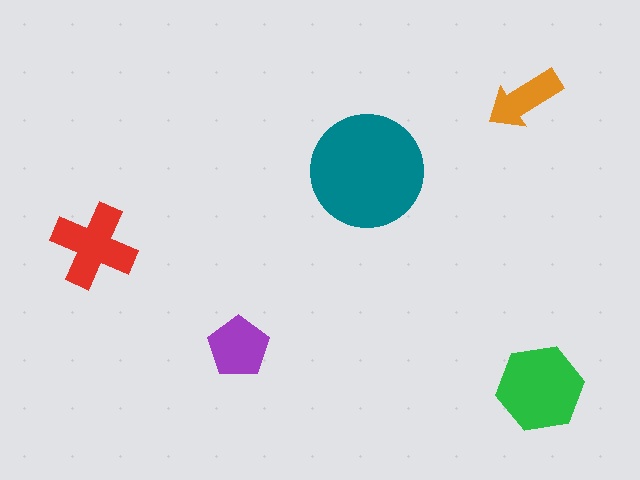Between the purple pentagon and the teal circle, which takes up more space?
The teal circle.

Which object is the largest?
The teal circle.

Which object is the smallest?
The orange arrow.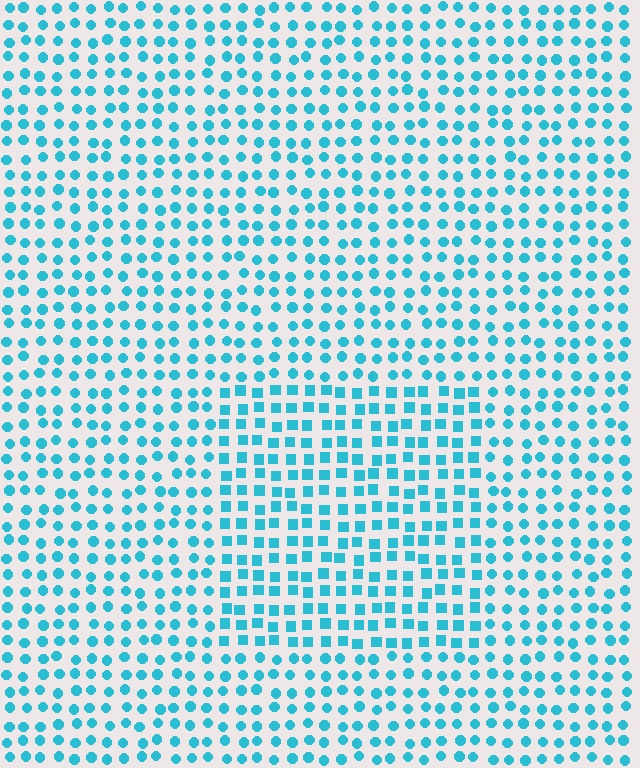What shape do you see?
I see a rectangle.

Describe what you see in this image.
The image is filled with small cyan elements arranged in a uniform grid. A rectangle-shaped region contains squares, while the surrounding area contains circles. The boundary is defined purely by the change in element shape.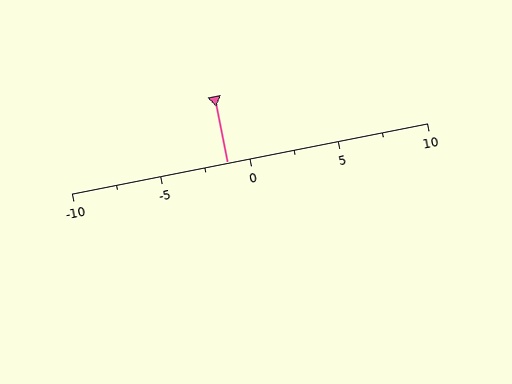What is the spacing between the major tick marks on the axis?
The major ticks are spaced 5 apart.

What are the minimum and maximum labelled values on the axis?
The axis runs from -10 to 10.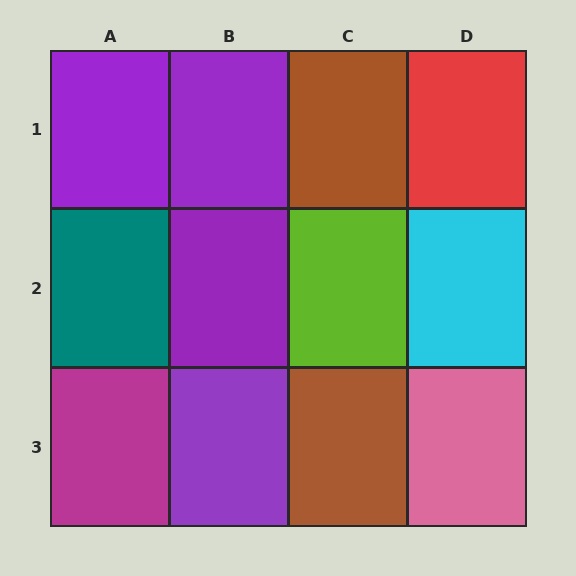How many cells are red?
1 cell is red.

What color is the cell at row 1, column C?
Brown.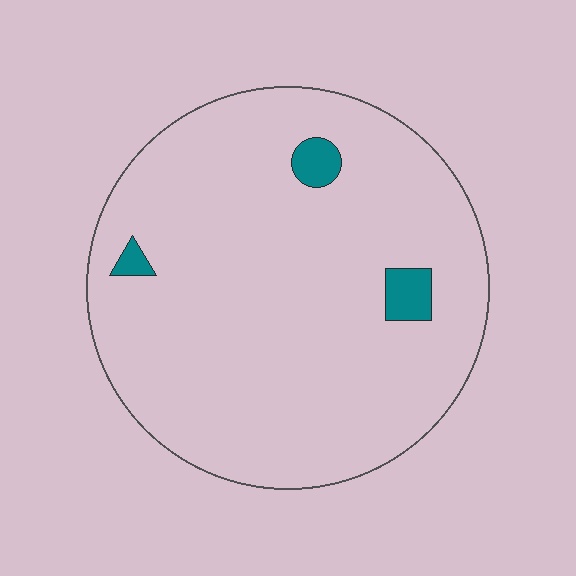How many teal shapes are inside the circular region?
3.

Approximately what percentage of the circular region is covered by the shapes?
Approximately 5%.